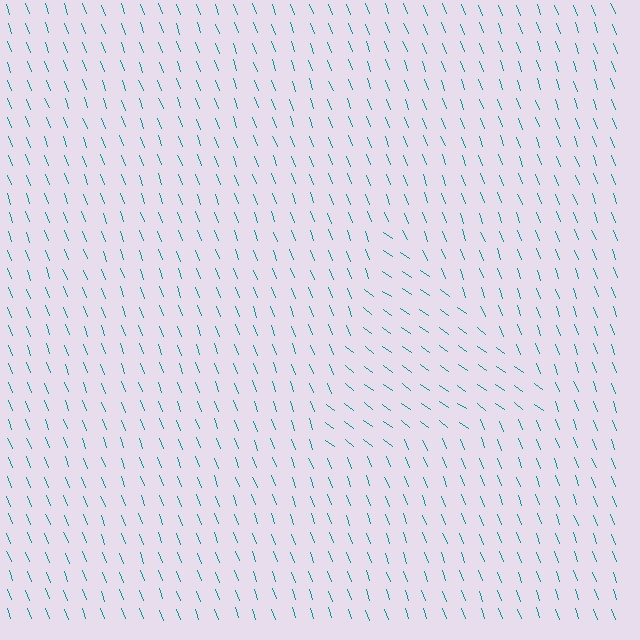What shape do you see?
I see a triangle.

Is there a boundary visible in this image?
Yes, there is a texture boundary formed by a change in line orientation.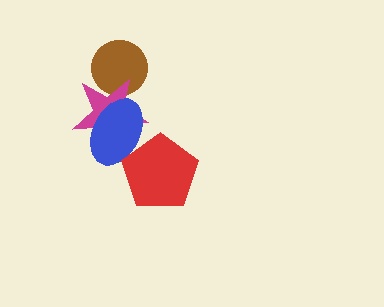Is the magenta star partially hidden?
Yes, it is partially covered by another shape.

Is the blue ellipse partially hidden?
Yes, it is partially covered by another shape.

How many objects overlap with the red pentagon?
1 object overlaps with the red pentagon.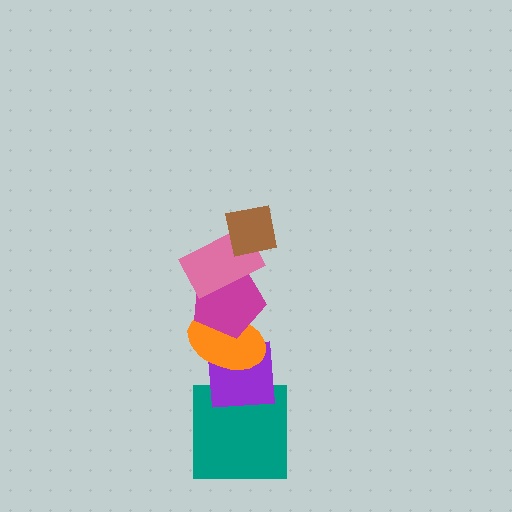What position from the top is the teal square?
The teal square is 6th from the top.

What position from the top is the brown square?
The brown square is 1st from the top.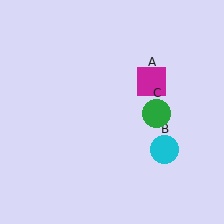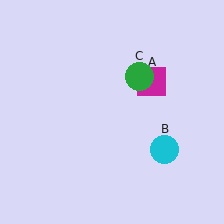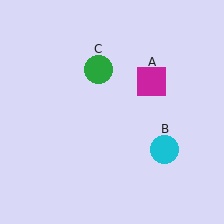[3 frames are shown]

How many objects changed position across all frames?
1 object changed position: green circle (object C).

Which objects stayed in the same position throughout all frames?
Magenta square (object A) and cyan circle (object B) remained stationary.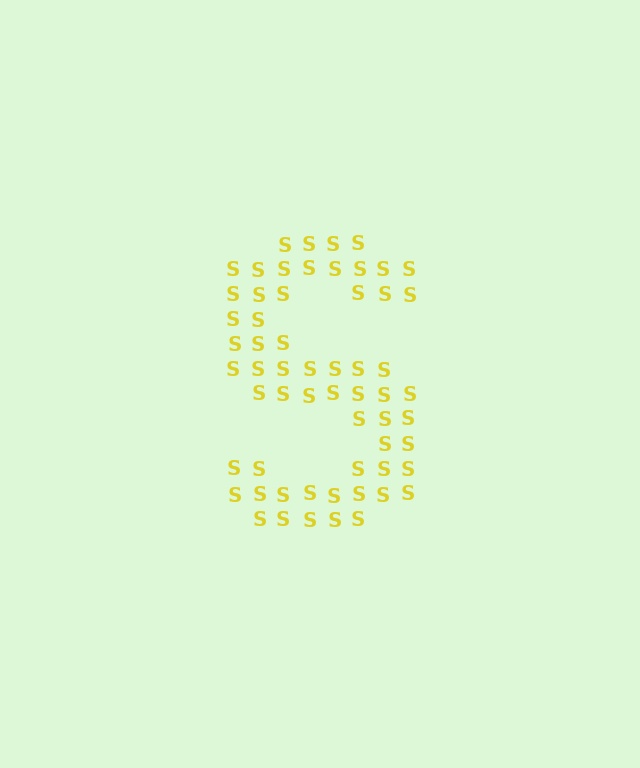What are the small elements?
The small elements are letter S's.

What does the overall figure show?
The overall figure shows the letter S.